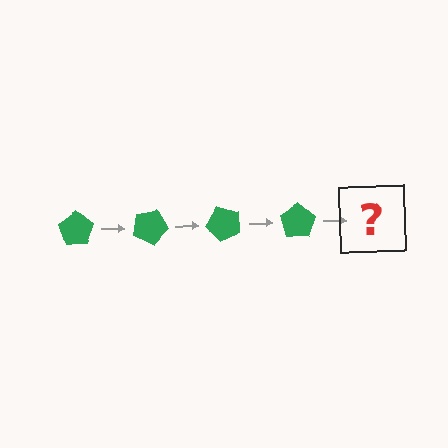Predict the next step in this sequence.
The next step is a green pentagon rotated 100 degrees.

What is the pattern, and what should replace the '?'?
The pattern is that the pentagon rotates 25 degrees each step. The '?' should be a green pentagon rotated 100 degrees.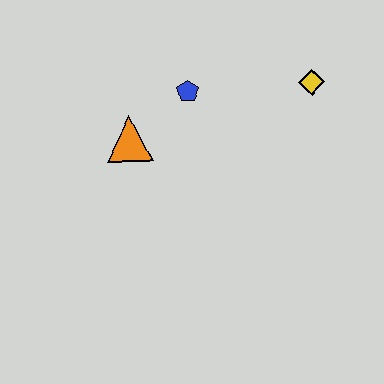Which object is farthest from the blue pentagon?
The yellow diamond is farthest from the blue pentagon.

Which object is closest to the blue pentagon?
The orange triangle is closest to the blue pentagon.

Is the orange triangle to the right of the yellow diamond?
No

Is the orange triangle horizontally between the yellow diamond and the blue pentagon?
No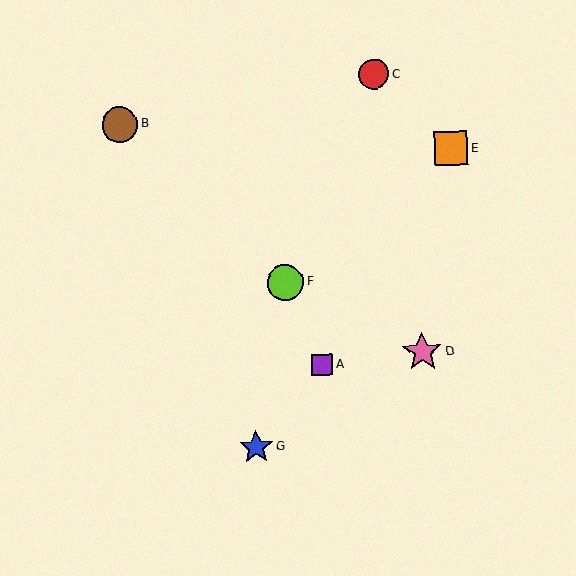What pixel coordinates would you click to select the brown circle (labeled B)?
Click at (120, 124) to select the brown circle B.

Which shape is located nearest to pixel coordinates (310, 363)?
The purple square (labeled A) at (322, 365) is nearest to that location.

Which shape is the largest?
The pink star (labeled D) is the largest.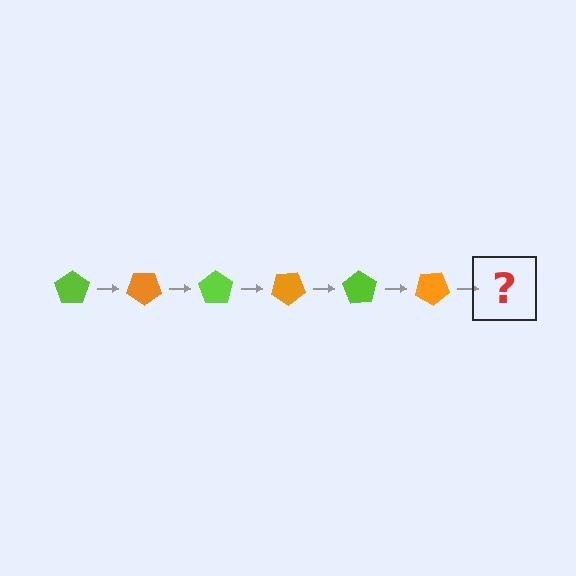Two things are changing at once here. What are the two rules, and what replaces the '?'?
The two rules are that it rotates 35 degrees each step and the color cycles through lime and orange. The '?' should be a lime pentagon, rotated 210 degrees from the start.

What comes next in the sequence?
The next element should be a lime pentagon, rotated 210 degrees from the start.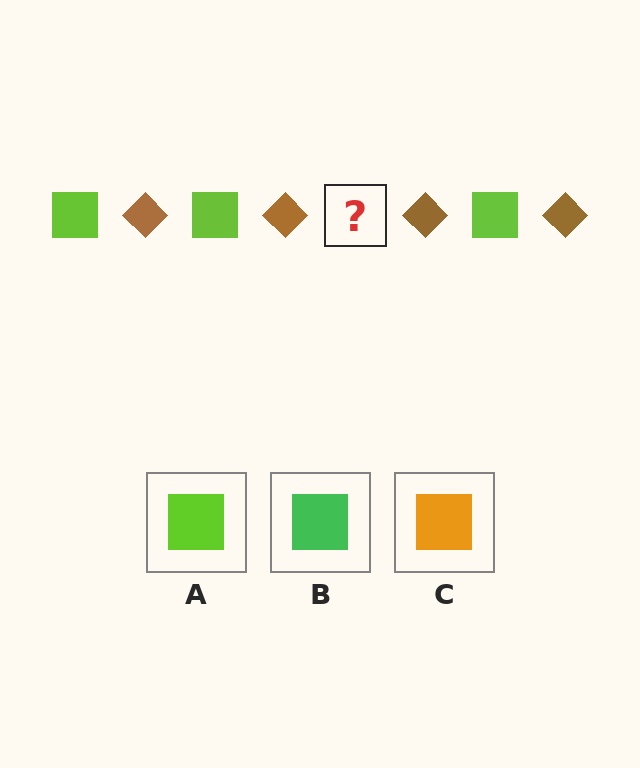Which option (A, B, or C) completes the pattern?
A.